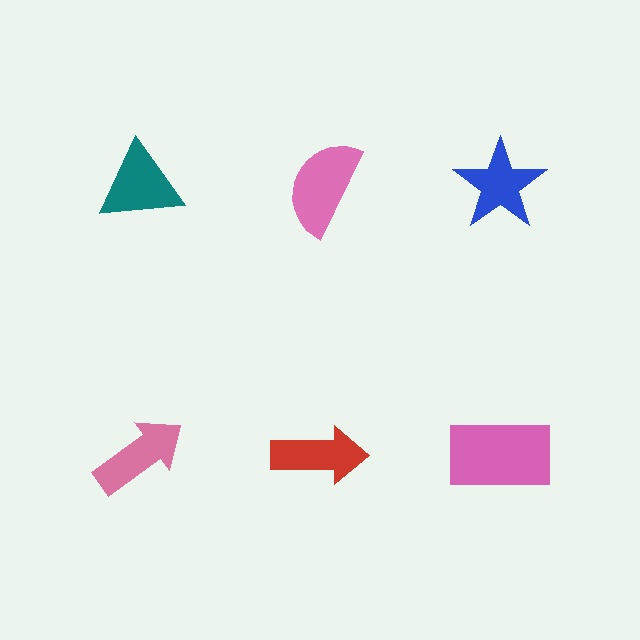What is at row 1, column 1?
A teal triangle.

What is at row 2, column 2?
A red arrow.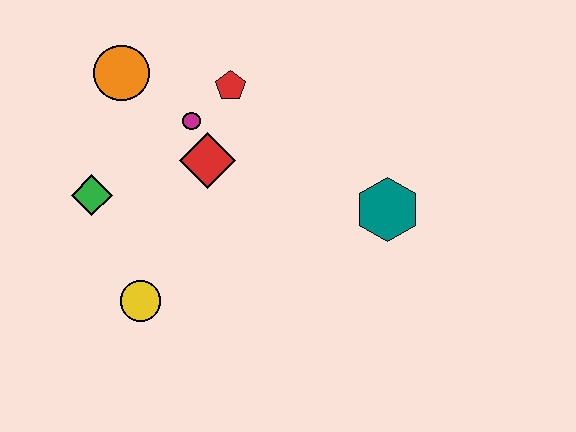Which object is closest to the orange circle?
The magenta circle is closest to the orange circle.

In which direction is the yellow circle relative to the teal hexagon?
The yellow circle is to the left of the teal hexagon.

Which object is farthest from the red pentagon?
The yellow circle is farthest from the red pentagon.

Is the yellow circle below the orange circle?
Yes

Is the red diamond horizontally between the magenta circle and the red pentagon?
Yes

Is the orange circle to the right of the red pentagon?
No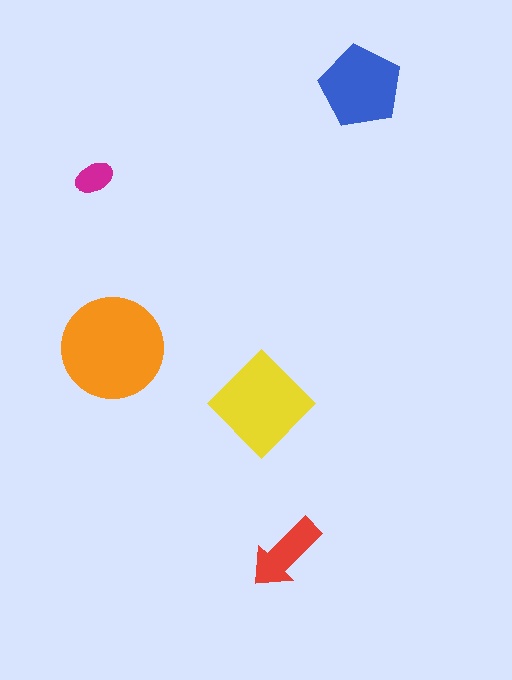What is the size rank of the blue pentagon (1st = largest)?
3rd.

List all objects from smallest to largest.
The magenta ellipse, the red arrow, the blue pentagon, the yellow diamond, the orange circle.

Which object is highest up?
The blue pentagon is topmost.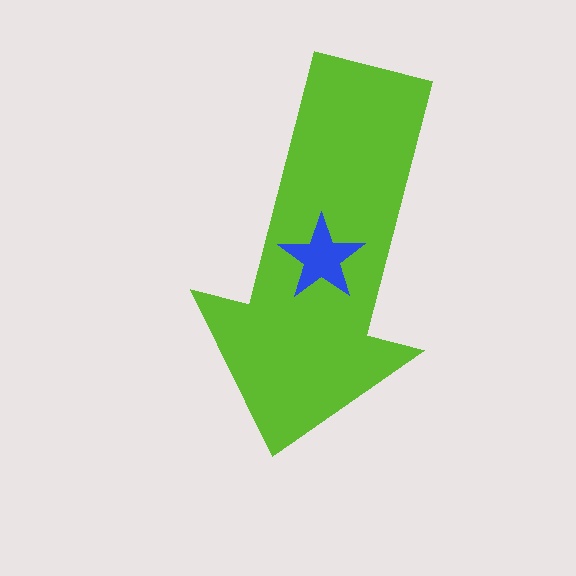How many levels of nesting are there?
2.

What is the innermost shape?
The blue star.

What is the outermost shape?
The lime arrow.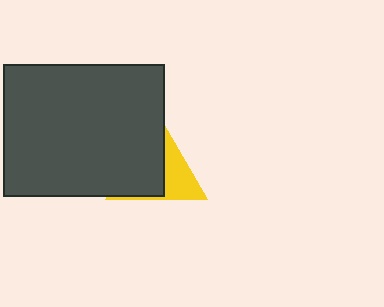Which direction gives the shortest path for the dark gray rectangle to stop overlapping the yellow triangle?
Moving left gives the shortest separation.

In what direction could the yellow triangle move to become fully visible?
The yellow triangle could move right. That would shift it out from behind the dark gray rectangle entirely.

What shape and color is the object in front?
The object in front is a dark gray rectangle.